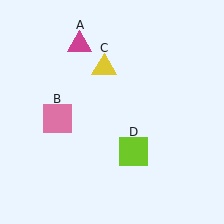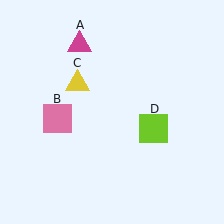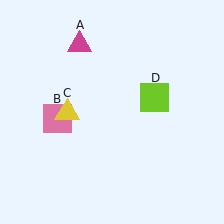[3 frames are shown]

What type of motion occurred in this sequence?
The yellow triangle (object C), lime square (object D) rotated counterclockwise around the center of the scene.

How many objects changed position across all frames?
2 objects changed position: yellow triangle (object C), lime square (object D).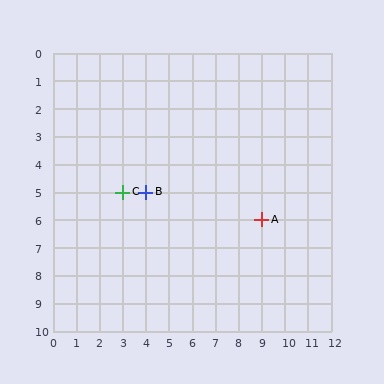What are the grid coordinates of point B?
Point B is at grid coordinates (4, 5).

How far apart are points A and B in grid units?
Points A and B are 5 columns and 1 row apart (about 5.1 grid units diagonally).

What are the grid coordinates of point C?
Point C is at grid coordinates (3, 5).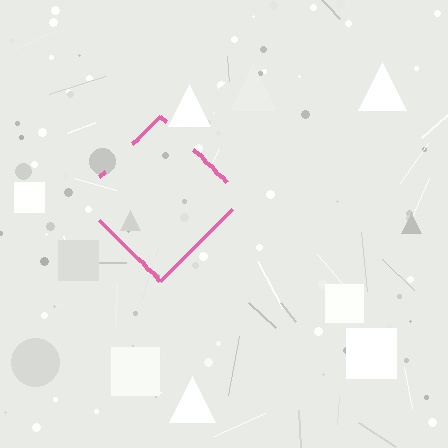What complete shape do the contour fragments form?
The contour fragments form a diamond.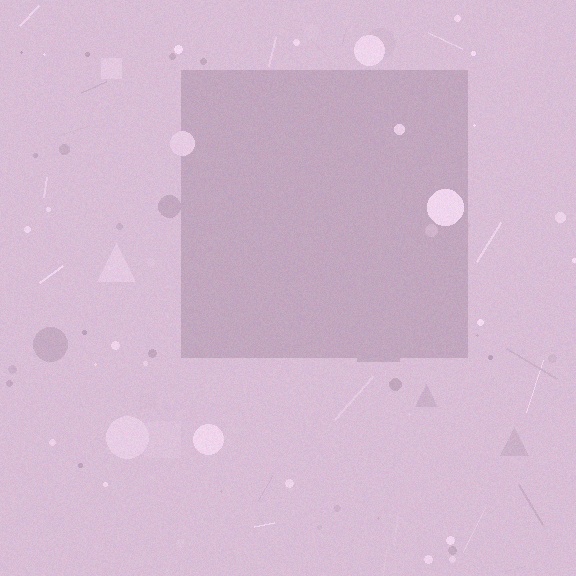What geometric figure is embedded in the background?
A square is embedded in the background.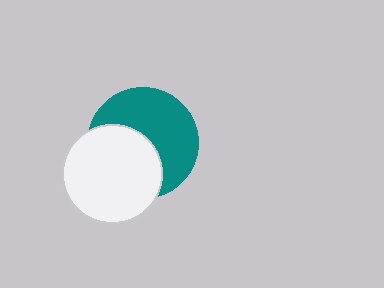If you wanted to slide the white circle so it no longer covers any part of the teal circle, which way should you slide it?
Slide it toward the lower-left — that is the most direct way to separate the two shapes.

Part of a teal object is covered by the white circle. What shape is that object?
It is a circle.